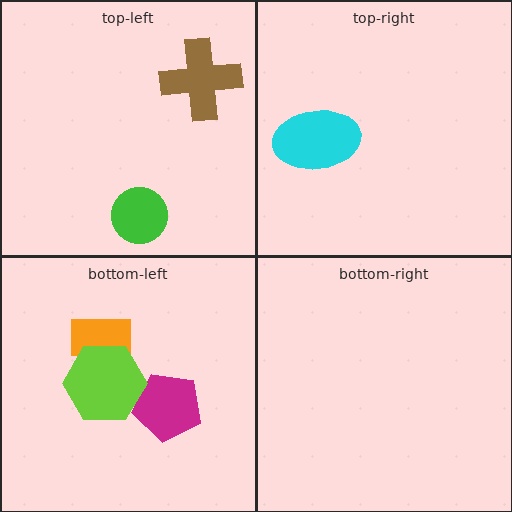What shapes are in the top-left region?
The green circle, the brown cross.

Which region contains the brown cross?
The top-left region.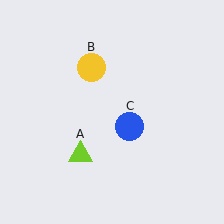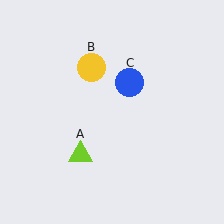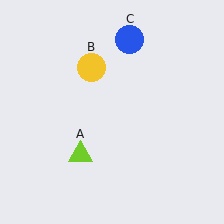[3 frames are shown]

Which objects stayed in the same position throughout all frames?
Lime triangle (object A) and yellow circle (object B) remained stationary.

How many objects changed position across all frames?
1 object changed position: blue circle (object C).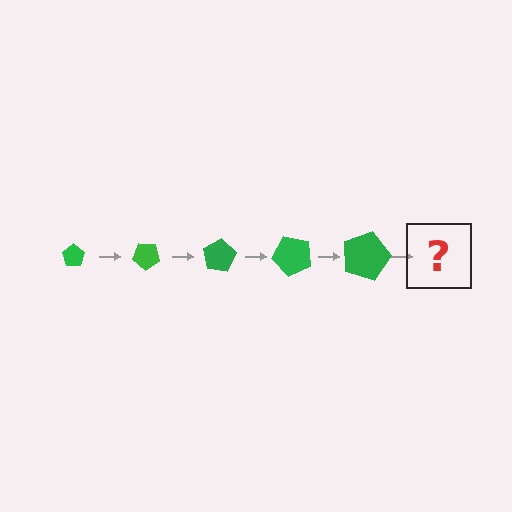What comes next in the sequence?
The next element should be a pentagon, larger than the previous one and rotated 200 degrees from the start.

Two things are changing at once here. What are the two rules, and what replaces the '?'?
The two rules are that the pentagon grows larger each step and it rotates 40 degrees each step. The '?' should be a pentagon, larger than the previous one and rotated 200 degrees from the start.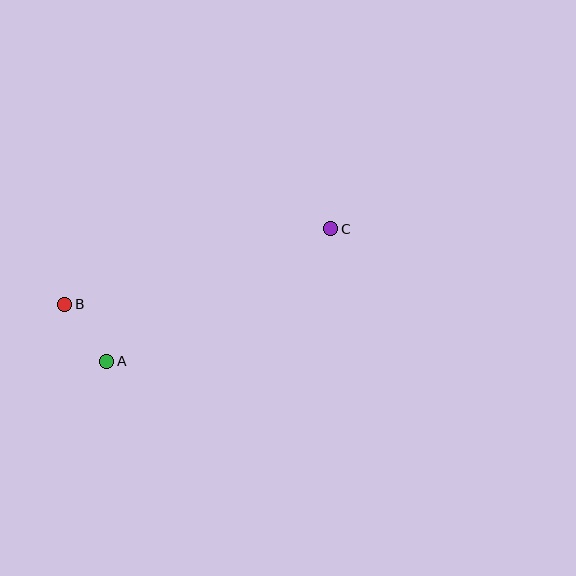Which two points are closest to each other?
Points A and B are closest to each other.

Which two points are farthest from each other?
Points B and C are farthest from each other.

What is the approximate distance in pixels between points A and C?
The distance between A and C is approximately 260 pixels.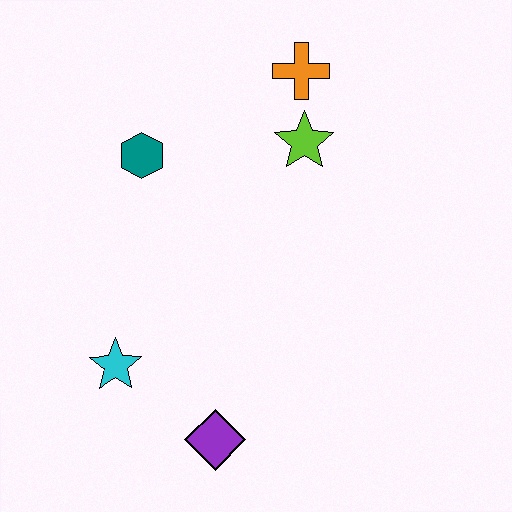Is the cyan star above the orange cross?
No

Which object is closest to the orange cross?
The lime star is closest to the orange cross.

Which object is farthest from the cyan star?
The orange cross is farthest from the cyan star.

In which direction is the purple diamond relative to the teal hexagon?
The purple diamond is below the teal hexagon.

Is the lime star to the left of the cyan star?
No